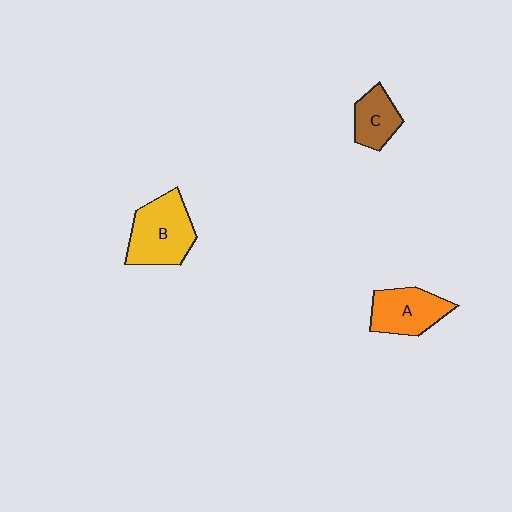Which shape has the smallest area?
Shape C (brown).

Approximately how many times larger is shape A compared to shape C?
Approximately 1.4 times.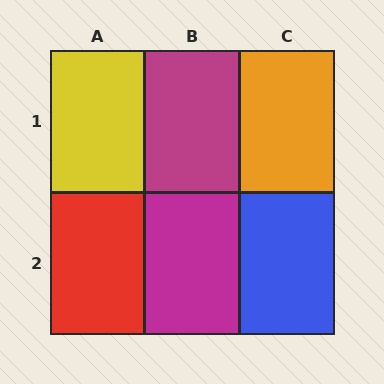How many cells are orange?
1 cell is orange.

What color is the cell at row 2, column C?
Blue.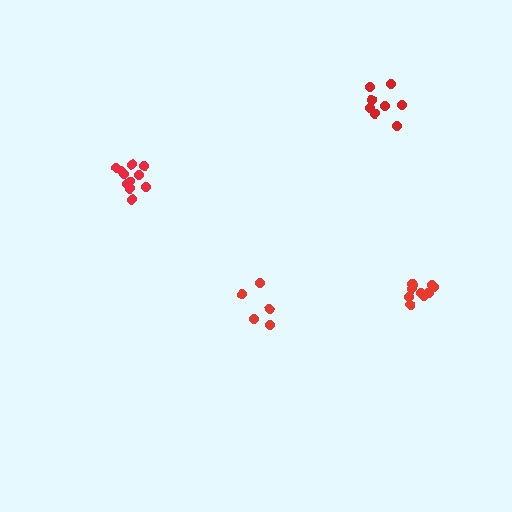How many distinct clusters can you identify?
There are 4 distinct clusters.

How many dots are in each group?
Group 1: 11 dots, Group 2: 5 dots, Group 3: 11 dots, Group 4: 8 dots (35 total).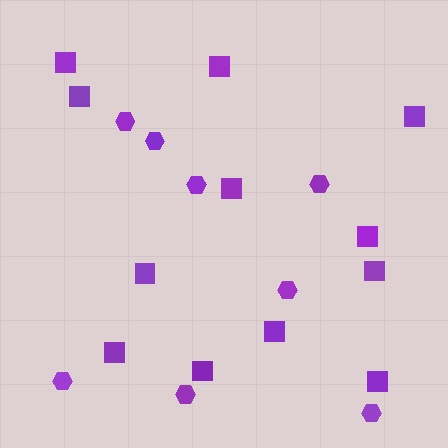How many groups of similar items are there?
There are 2 groups: one group of squares (12) and one group of hexagons (8).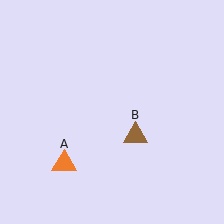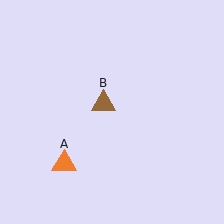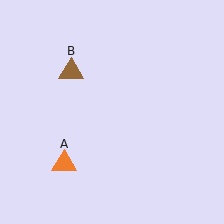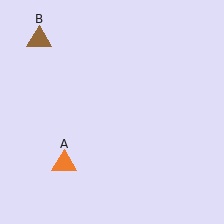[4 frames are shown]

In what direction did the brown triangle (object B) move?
The brown triangle (object B) moved up and to the left.